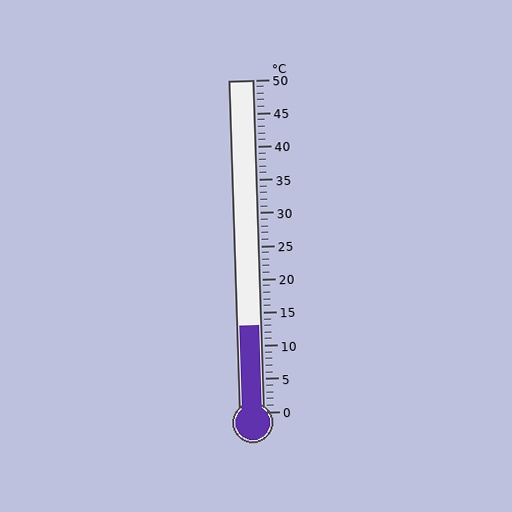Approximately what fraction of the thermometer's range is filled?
The thermometer is filled to approximately 25% of its range.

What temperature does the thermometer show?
The thermometer shows approximately 13°C.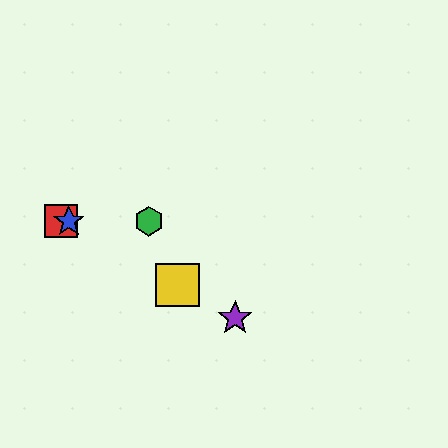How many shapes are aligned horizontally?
3 shapes (the red square, the blue star, the green hexagon) are aligned horizontally.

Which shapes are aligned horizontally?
The red square, the blue star, the green hexagon are aligned horizontally.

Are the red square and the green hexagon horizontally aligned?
Yes, both are at y≈221.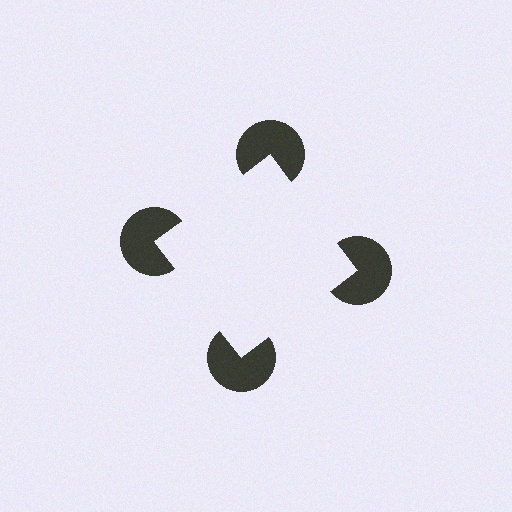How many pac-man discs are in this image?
There are 4 — one at each vertex of the illusory square.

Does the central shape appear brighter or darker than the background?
It typically appears slightly brighter than the background, even though no actual brightness change is drawn.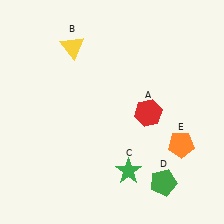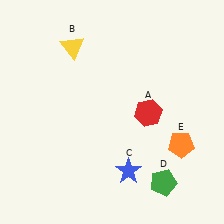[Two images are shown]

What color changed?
The star (C) changed from green in Image 1 to blue in Image 2.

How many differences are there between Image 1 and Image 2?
There is 1 difference between the two images.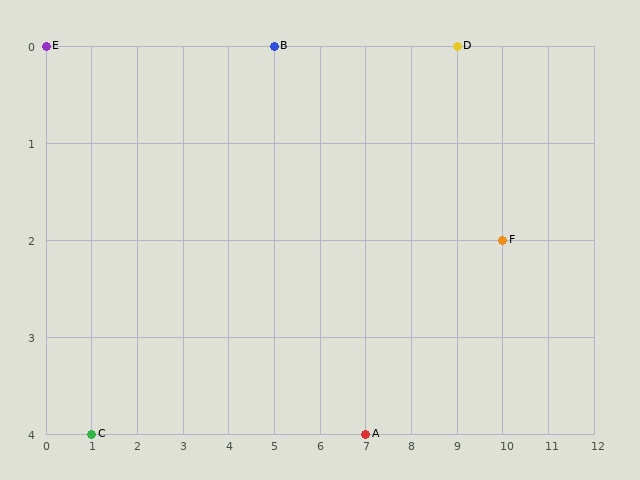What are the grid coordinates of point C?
Point C is at grid coordinates (1, 4).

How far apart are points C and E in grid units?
Points C and E are 1 column and 4 rows apart (about 4.1 grid units diagonally).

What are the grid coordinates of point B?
Point B is at grid coordinates (5, 0).